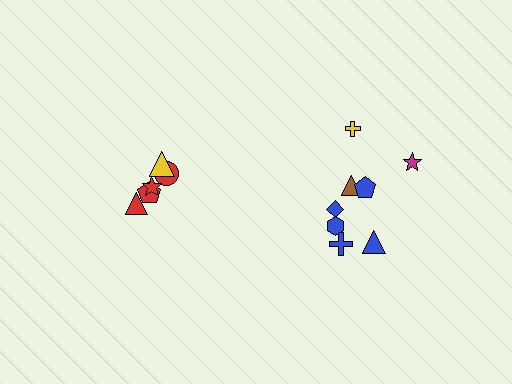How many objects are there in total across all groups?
There are 13 objects.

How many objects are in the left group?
There are 5 objects.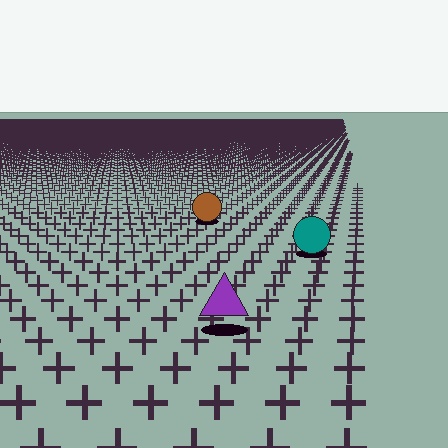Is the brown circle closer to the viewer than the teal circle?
No. The teal circle is closer — you can tell from the texture gradient: the ground texture is coarser near it.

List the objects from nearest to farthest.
From nearest to farthest: the purple triangle, the teal circle, the brown circle.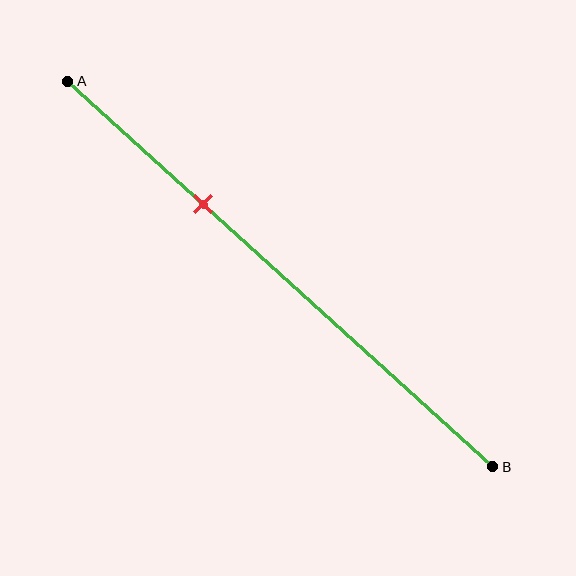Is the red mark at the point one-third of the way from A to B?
Yes, the mark is approximately at the one-third point.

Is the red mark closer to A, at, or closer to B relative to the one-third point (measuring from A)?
The red mark is approximately at the one-third point of segment AB.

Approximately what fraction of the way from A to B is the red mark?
The red mark is approximately 30% of the way from A to B.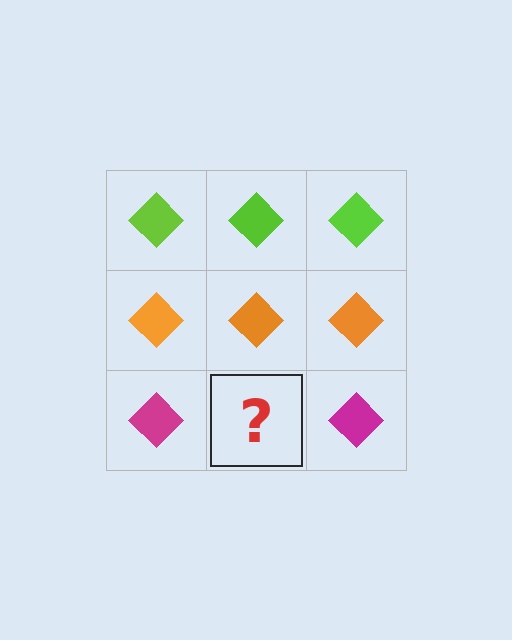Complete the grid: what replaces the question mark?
The question mark should be replaced with a magenta diamond.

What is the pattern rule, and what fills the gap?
The rule is that each row has a consistent color. The gap should be filled with a magenta diamond.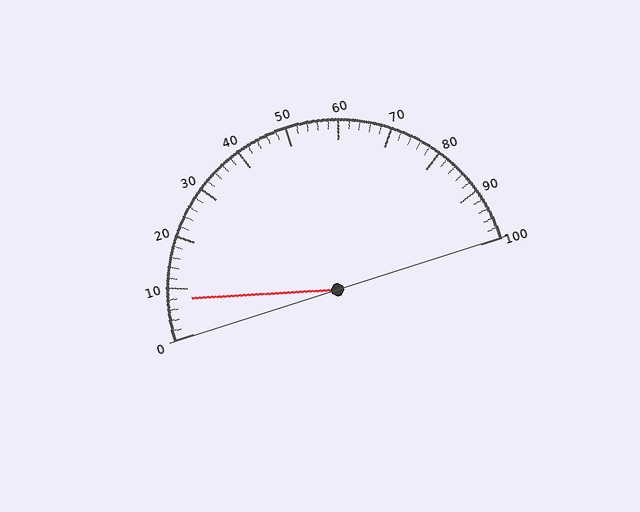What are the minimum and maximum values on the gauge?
The gauge ranges from 0 to 100.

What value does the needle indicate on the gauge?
The needle indicates approximately 8.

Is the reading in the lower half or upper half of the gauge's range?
The reading is in the lower half of the range (0 to 100).